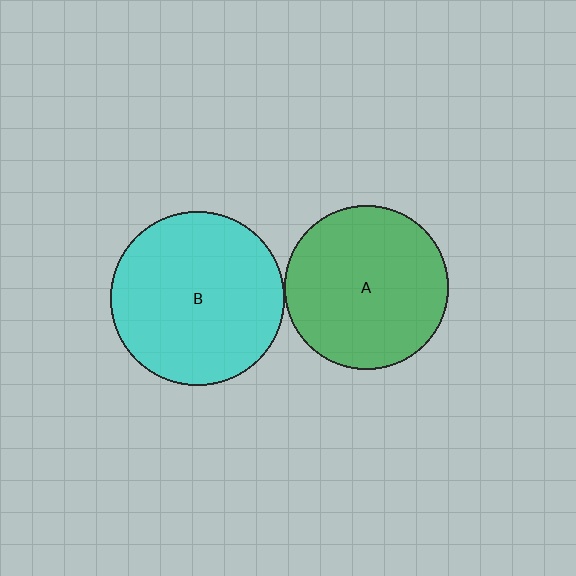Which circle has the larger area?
Circle B (cyan).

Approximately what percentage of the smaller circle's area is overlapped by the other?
Approximately 5%.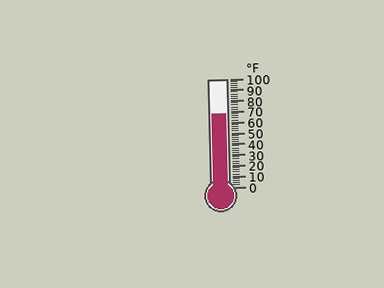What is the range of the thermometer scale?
The thermometer scale ranges from 0°F to 100°F.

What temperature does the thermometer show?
The thermometer shows approximately 68°F.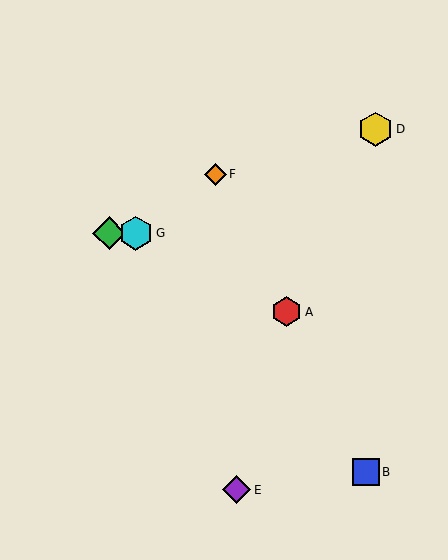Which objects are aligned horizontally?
Objects C, G are aligned horizontally.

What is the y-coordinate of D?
Object D is at y≈129.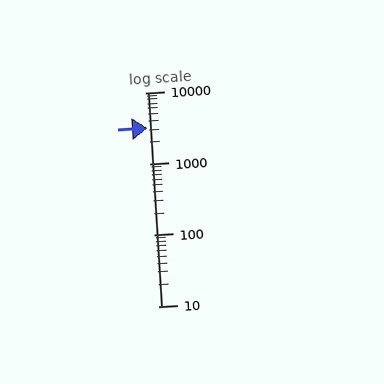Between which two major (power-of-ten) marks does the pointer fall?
The pointer is between 1000 and 10000.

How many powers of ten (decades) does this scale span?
The scale spans 3 decades, from 10 to 10000.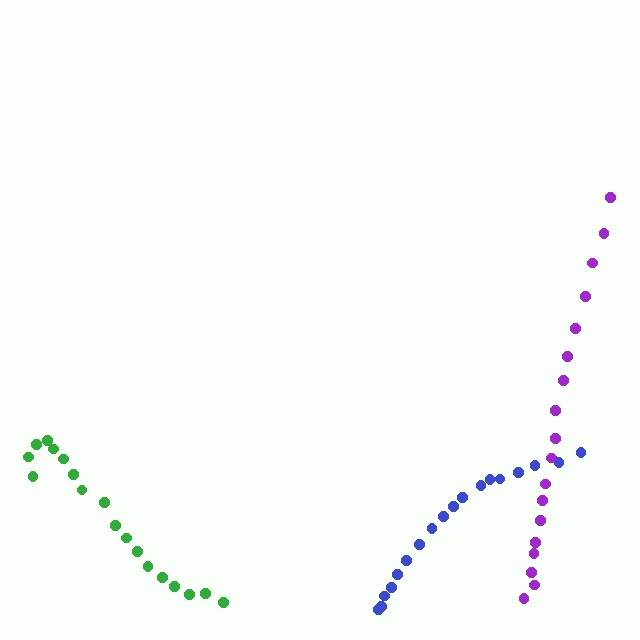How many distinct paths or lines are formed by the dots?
There are 3 distinct paths.